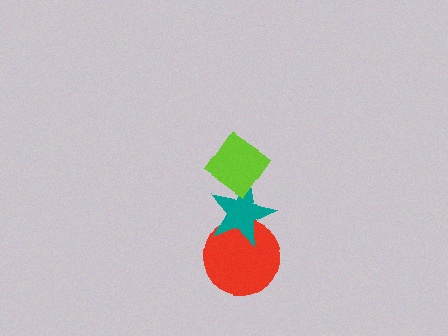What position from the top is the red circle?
The red circle is 3rd from the top.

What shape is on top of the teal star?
The lime diamond is on top of the teal star.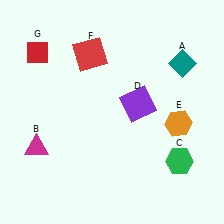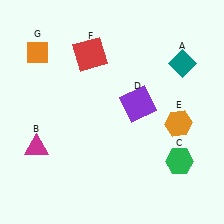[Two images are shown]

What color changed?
The diamond (G) changed from red in Image 1 to orange in Image 2.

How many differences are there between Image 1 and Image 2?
There is 1 difference between the two images.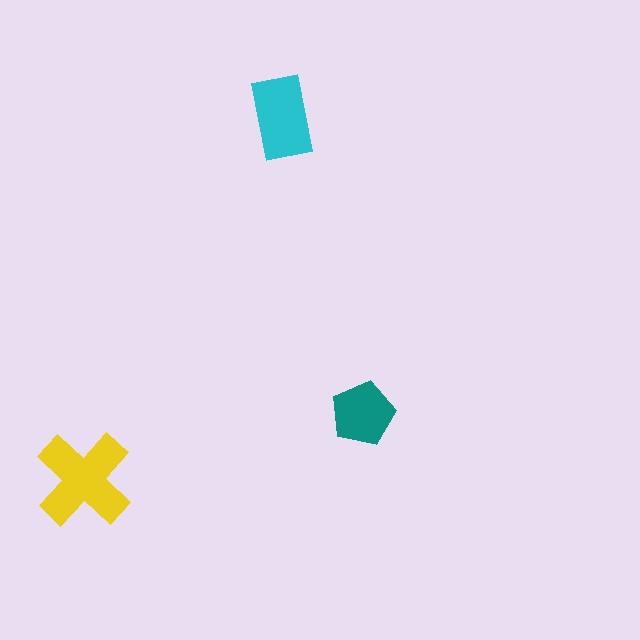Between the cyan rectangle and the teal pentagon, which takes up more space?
The cyan rectangle.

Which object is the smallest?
The teal pentagon.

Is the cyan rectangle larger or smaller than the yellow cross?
Smaller.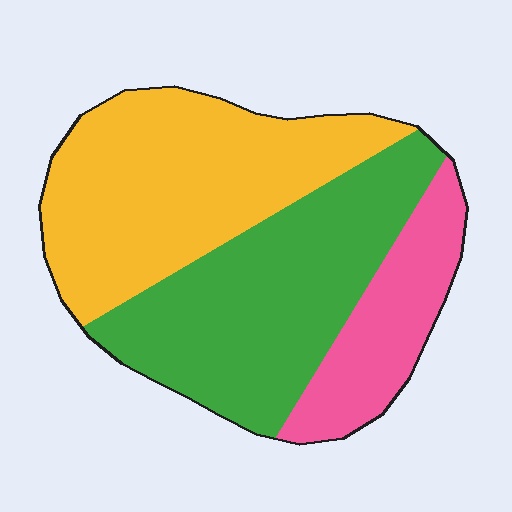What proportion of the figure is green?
Green covers roughly 40% of the figure.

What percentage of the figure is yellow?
Yellow takes up about two fifths (2/5) of the figure.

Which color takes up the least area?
Pink, at roughly 20%.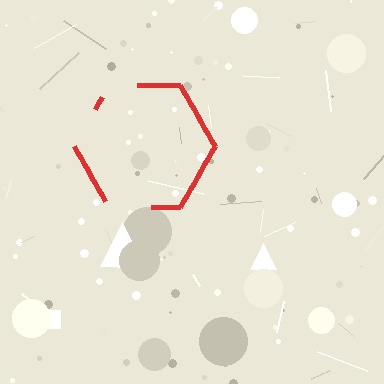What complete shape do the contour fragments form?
The contour fragments form a hexagon.